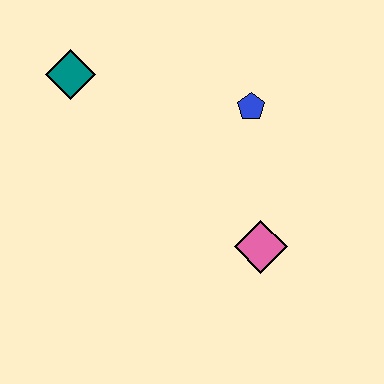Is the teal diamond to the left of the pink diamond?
Yes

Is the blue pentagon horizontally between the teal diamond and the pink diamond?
Yes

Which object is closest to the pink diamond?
The blue pentagon is closest to the pink diamond.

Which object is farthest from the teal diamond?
The pink diamond is farthest from the teal diamond.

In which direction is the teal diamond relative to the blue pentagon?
The teal diamond is to the left of the blue pentagon.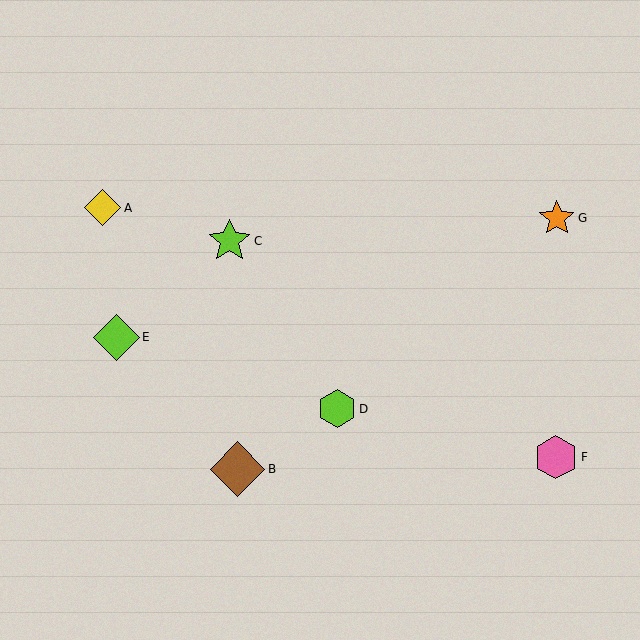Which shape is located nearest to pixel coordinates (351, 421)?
The lime hexagon (labeled D) at (337, 409) is nearest to that location.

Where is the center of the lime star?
The center of the lime star is at (229, 241).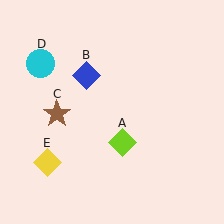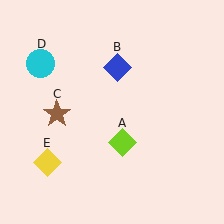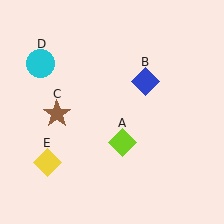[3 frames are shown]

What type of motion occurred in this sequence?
The blue diamond (object B) rotated clockwise around the center of the scene.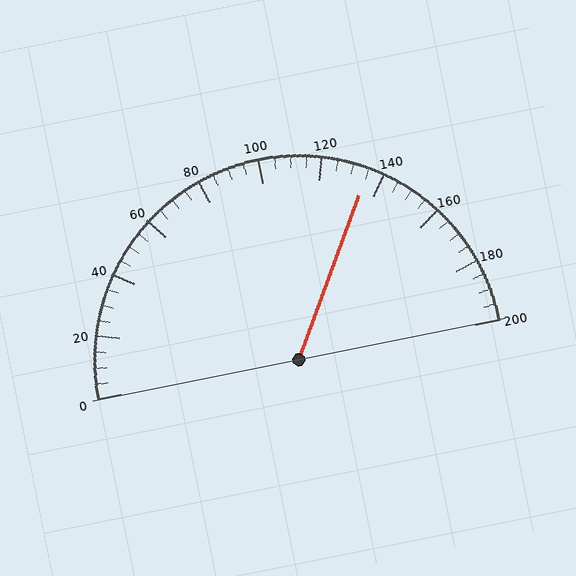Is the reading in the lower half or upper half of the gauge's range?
The reading is in the upper half of the range (0 to 200).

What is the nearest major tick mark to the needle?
The nearest major tick mark is 140.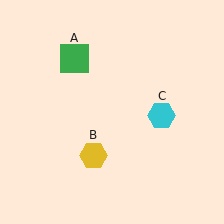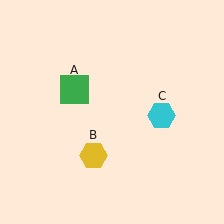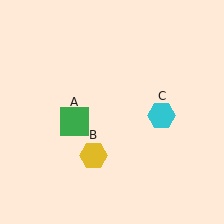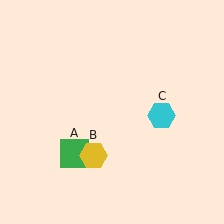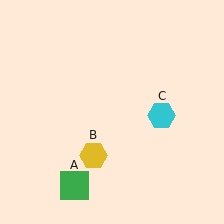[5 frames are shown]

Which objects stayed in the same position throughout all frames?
Yellow hexagon (object B) and cyan hexagon (object C) remained stationary.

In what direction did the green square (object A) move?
The green square (object A) moved down.